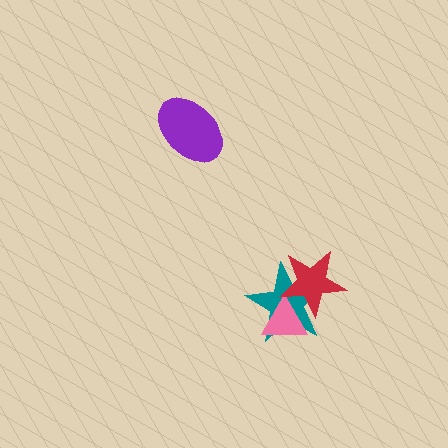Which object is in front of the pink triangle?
The red star is in front of the pink triangle.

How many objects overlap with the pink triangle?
2 objects overlap with the pink triangle.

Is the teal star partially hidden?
Yes, it is partially covered by another shape.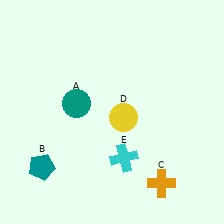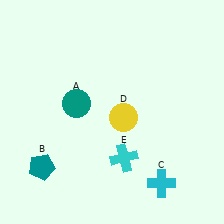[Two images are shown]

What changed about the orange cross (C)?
In Image 1, C is orange. In Image 2, it changed to cyan.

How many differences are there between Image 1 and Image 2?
There is 1 difference between the two images.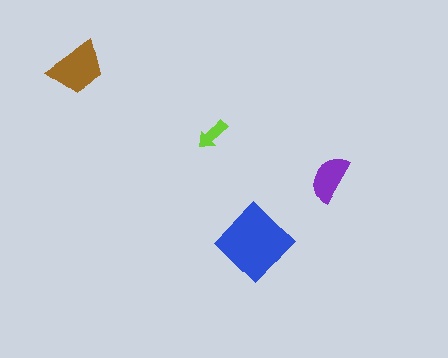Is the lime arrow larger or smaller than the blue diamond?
Smaller.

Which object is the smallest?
The lime arrow.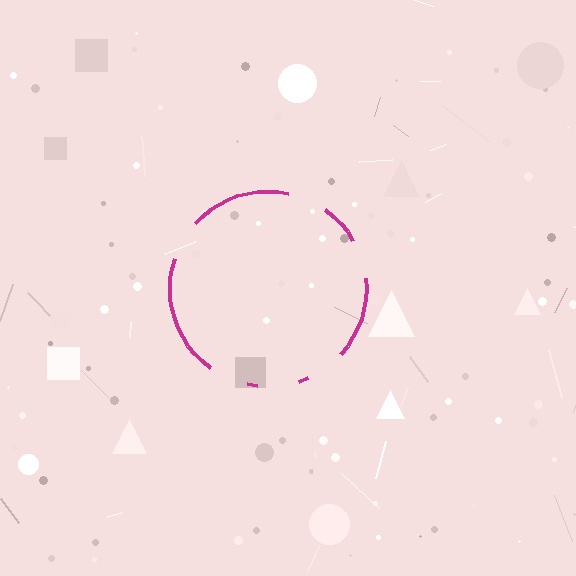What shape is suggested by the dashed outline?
The dashed outline suggests a circle.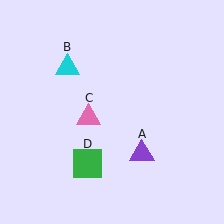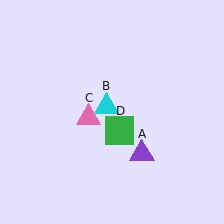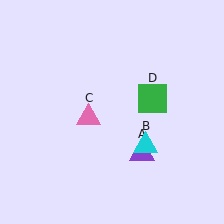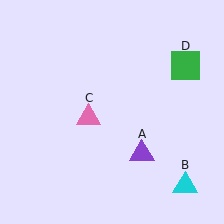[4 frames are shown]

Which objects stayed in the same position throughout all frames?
Purple triangle (object A) and pink triangle (object C) remained stationary.